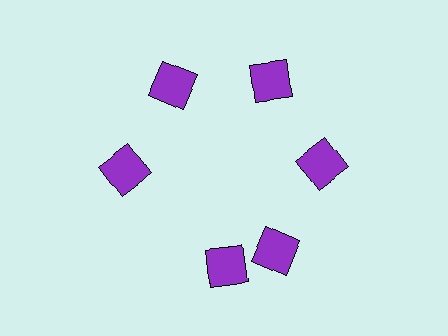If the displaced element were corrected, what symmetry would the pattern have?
It would have 6-fold rotational symmetry — the pattern would map onto itself every 60 degrees.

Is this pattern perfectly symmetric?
No. The 6 purple squares are arranged in a ring, but one element near the 7 o'clock position is rotated out of alignment along the ring, breaking the 6-fold rotational symmetry.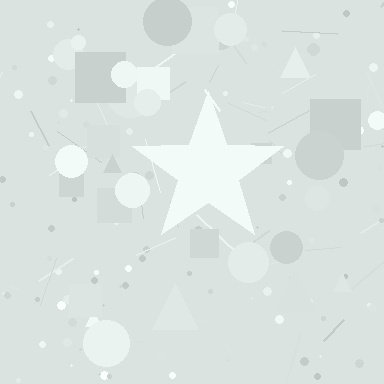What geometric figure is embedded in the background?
A star is embedded in the background.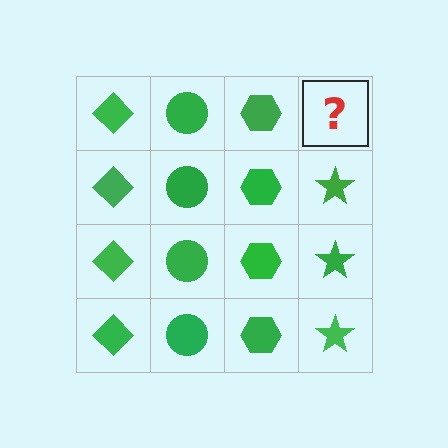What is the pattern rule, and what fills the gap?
The rule is that each column has a consistent shape. The gap should be filled with a green star.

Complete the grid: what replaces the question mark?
The question mark should be replaced with a green star.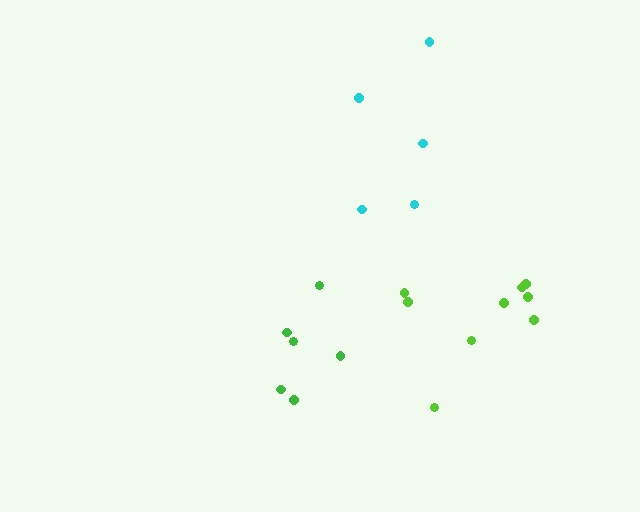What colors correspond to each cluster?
The clusters are colored: cyan, green, lime.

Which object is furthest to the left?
The green cluster is leftmost.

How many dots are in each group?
Group 1: 5 dots, Group 2: 6 dots, Group 3: 9 dots (20 total).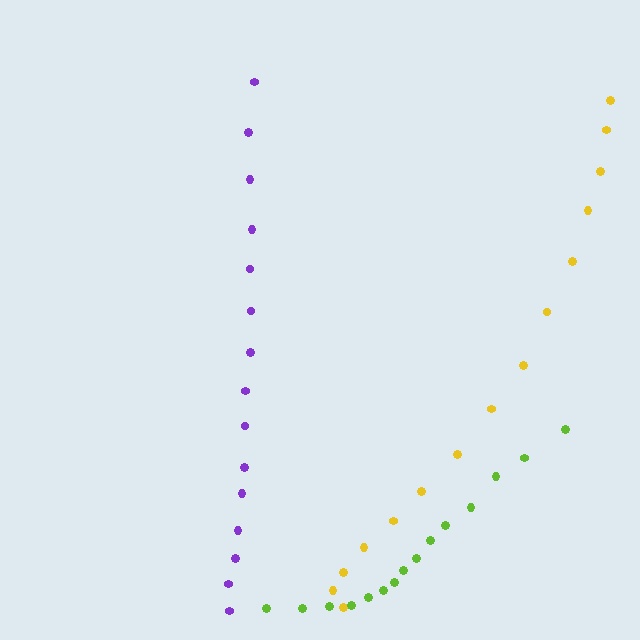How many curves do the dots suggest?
There are 3 distinct paths.